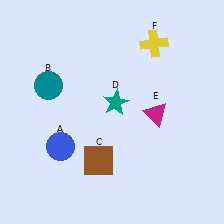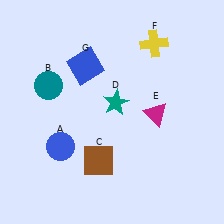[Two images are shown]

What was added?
A blue square (G) was added in Image 2.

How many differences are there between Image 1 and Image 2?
There is 1 difference between the two images.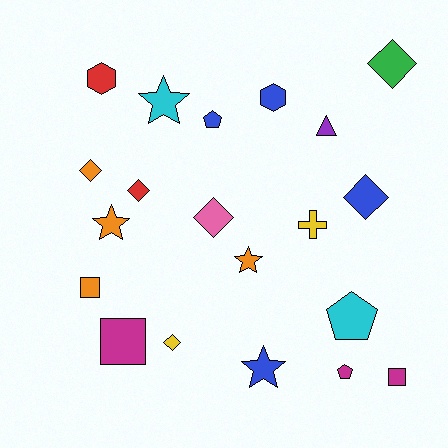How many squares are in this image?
There are 3 squares.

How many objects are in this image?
There are 20 objects.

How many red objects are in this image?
There are 2 red objects.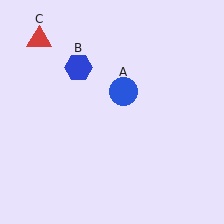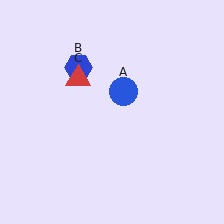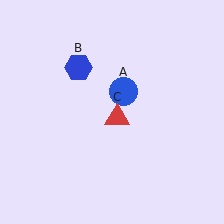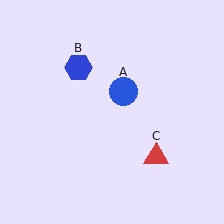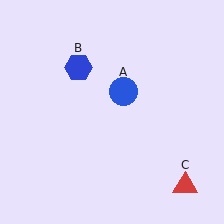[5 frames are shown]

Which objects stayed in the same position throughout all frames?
Blue circle (object A) and blue hexagon (object B) remained stationary.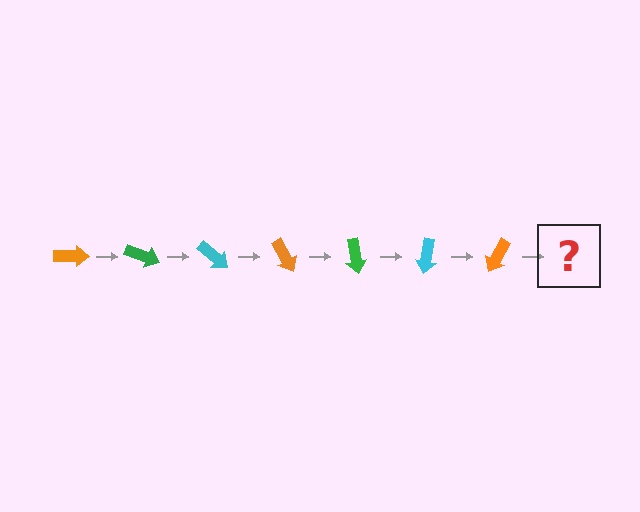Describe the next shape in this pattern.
It should be a green arrow, rotated 140 degrees from the start.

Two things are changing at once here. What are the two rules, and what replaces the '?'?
The two rules are that it rotates 20 degrees each step and the color cycles through orange, green, and cyan. The '?' should be a green arrow, rotated 140 degrees from the start.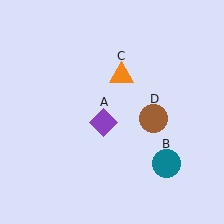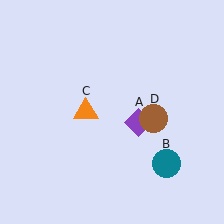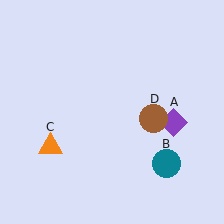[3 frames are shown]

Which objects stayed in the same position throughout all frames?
Teal circle (object B) and brown circle (object D) remained stationary.